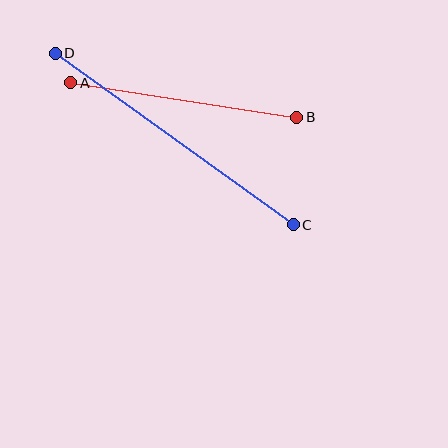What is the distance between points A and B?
The distance is approximately 229 pixels.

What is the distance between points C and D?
The distance is approximately 293 pixels.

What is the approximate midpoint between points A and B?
The midpoint is at approximately (184, 100) pixels.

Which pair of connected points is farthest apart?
Points C and D are farthest apart.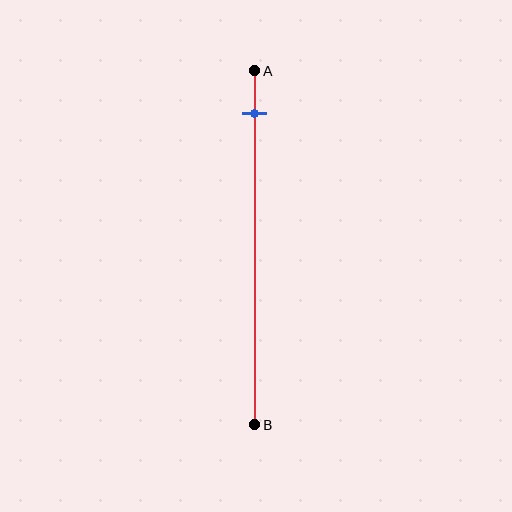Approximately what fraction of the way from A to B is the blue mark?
The blue mark is approximately 10% of the way from A to B.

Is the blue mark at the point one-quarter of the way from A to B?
No, the mark is at about 10% from A, not at the 25% one-quarter point.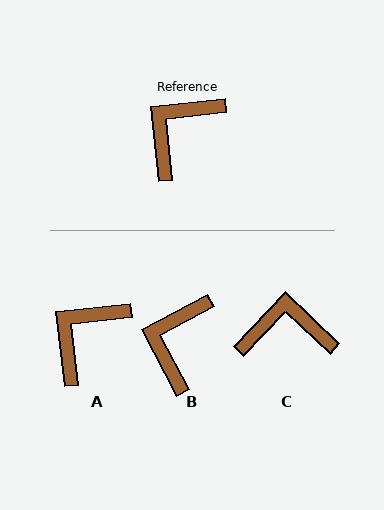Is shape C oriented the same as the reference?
No, it is off by about 50 degrees.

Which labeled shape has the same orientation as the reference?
A.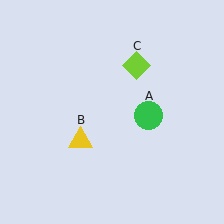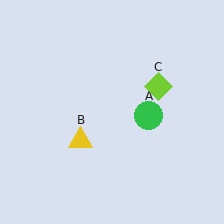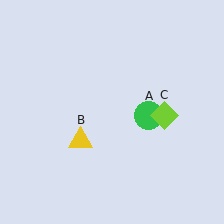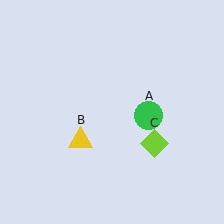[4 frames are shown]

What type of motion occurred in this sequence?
The lime diamond (object C) rotated clockwise around the center of the scene.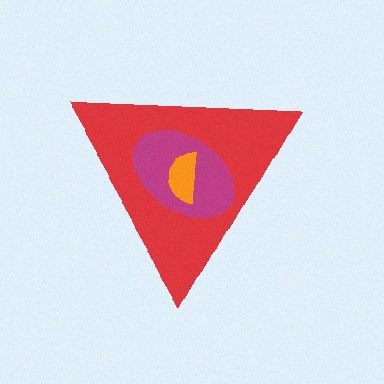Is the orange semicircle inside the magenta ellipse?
Yes.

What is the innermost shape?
The orange semicircle.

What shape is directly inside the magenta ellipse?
The orange semicircle.